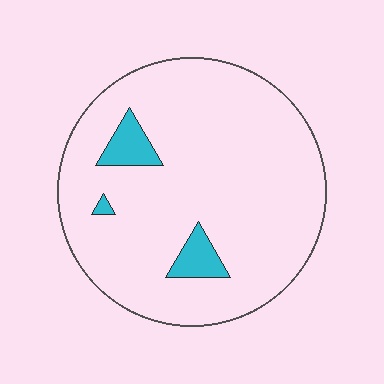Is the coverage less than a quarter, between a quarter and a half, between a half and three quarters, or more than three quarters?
Less than a quarter.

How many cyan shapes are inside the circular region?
3.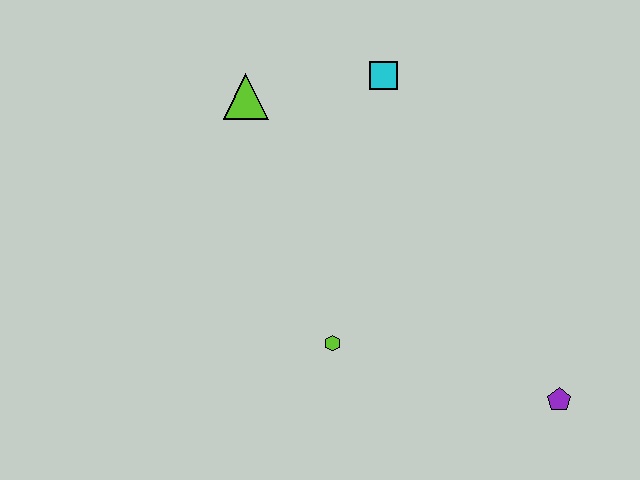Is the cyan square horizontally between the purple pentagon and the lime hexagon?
Yes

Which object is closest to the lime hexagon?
The purple pentagon is closest to the lime hexagon.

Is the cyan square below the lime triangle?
No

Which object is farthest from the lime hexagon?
The cyan square is farthest from the lime hexagon.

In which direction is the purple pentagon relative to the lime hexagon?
The purple pentagon is to the right of the lime hexagon.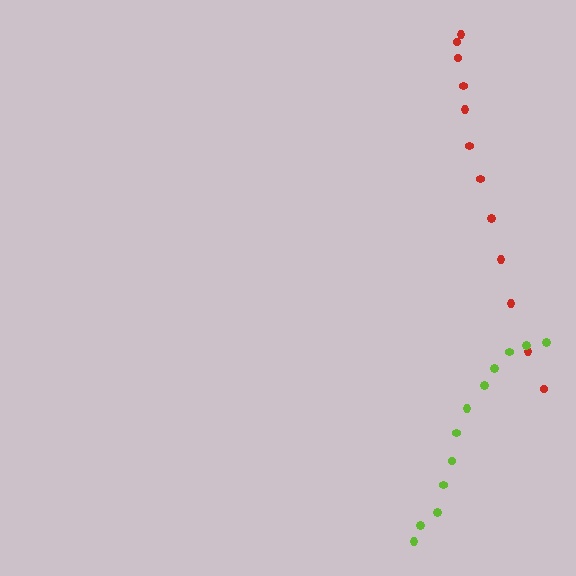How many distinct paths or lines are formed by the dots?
There are 2 distinct paths.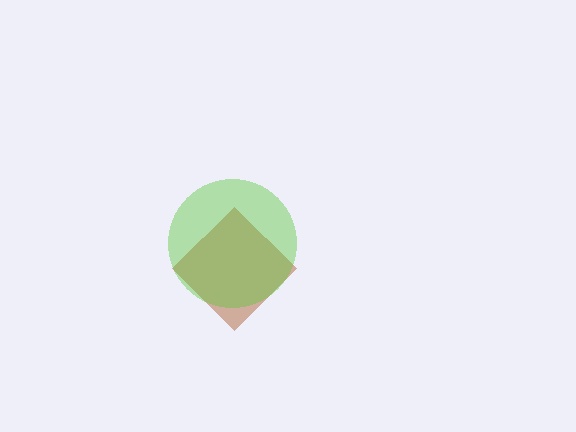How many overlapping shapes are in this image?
There are 2 overlapping shapes in the image.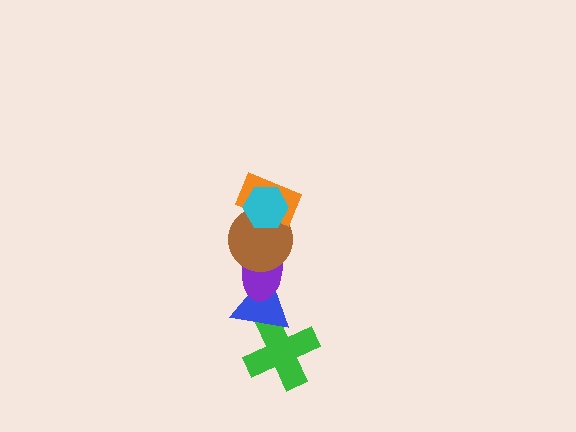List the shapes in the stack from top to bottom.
From top to bottom: the cyan hexagon, the orange rectangle, the brown circle, the purple ellipse, the blue triangle, the green cross.